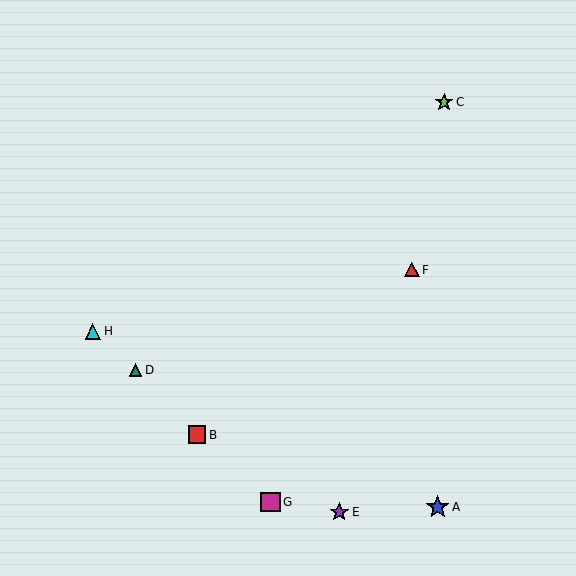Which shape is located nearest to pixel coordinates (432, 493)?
The blue star (labeled A) at (438, 507) is nearest to that location.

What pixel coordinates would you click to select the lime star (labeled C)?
Click at (444, 102) to select the lime star C.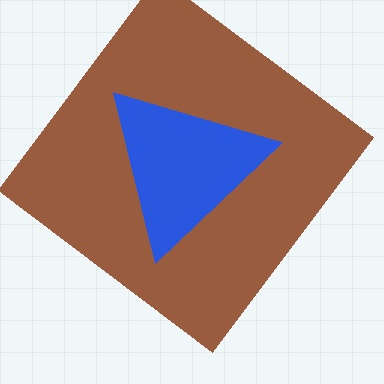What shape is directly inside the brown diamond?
The blue triangle.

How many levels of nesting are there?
2.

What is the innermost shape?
The blue triangle.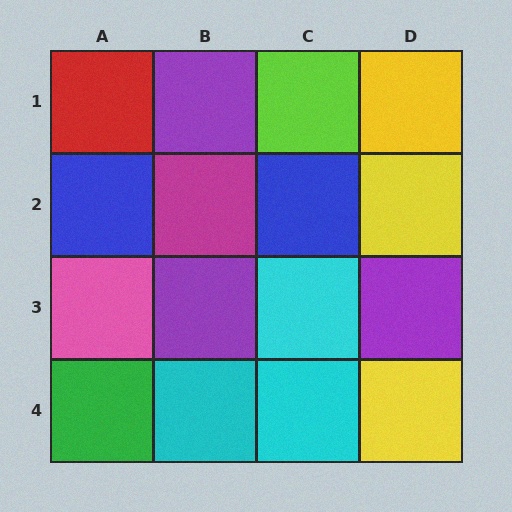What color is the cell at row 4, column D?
Yellow.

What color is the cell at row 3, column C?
Cyan.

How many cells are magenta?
1 cell is magenta.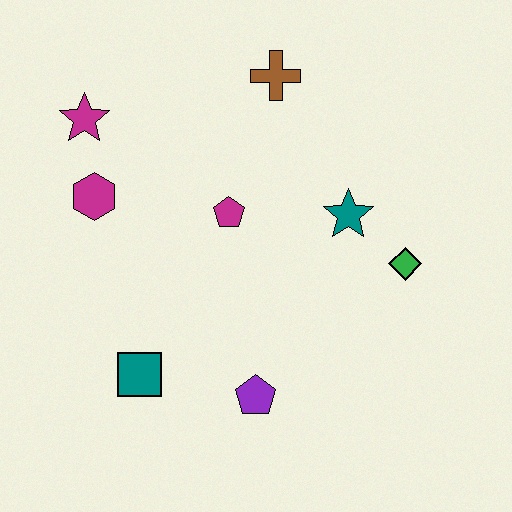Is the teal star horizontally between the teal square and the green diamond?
Yes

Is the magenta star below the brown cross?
Yes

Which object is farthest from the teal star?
The magenta star is farthest from the teal star.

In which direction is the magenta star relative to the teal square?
The magenta star is above the teal square.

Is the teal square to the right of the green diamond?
No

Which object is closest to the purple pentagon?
The teal square is closest to the purple pentagon.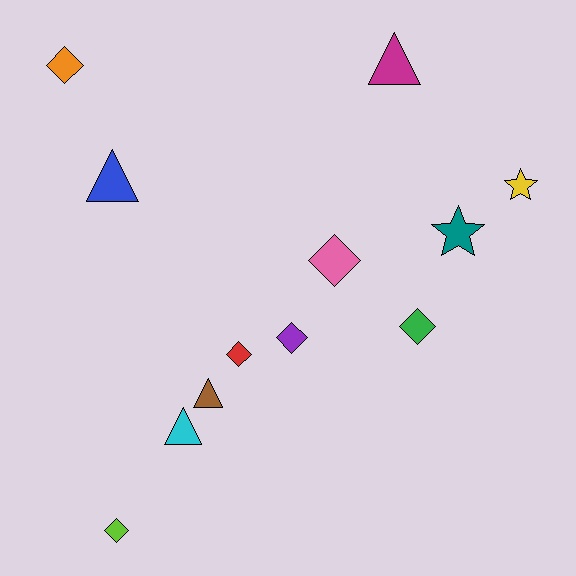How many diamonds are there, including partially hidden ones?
There are 6 diamonds.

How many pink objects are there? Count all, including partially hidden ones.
There is 1 pink object.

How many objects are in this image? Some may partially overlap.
There are 12 objects.